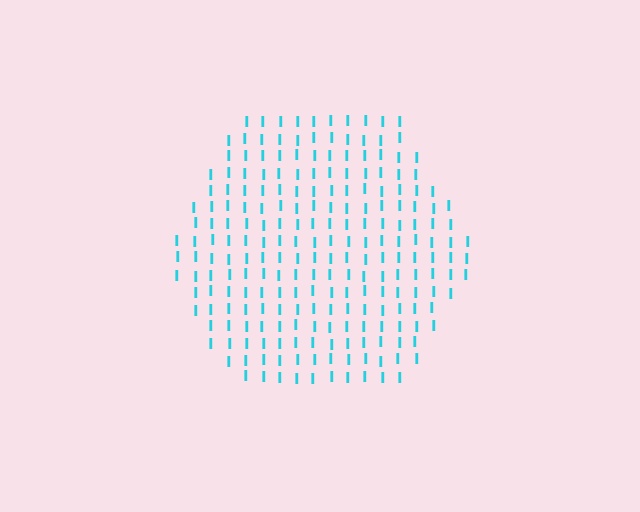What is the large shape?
The large shape is a hexagon.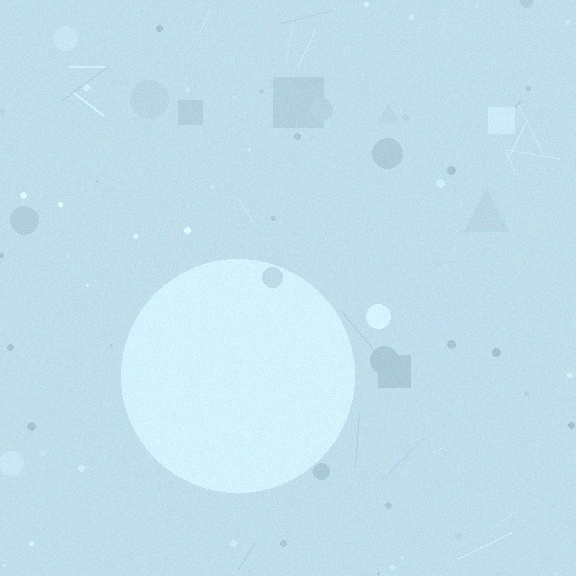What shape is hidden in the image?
A circle is hidden in the image.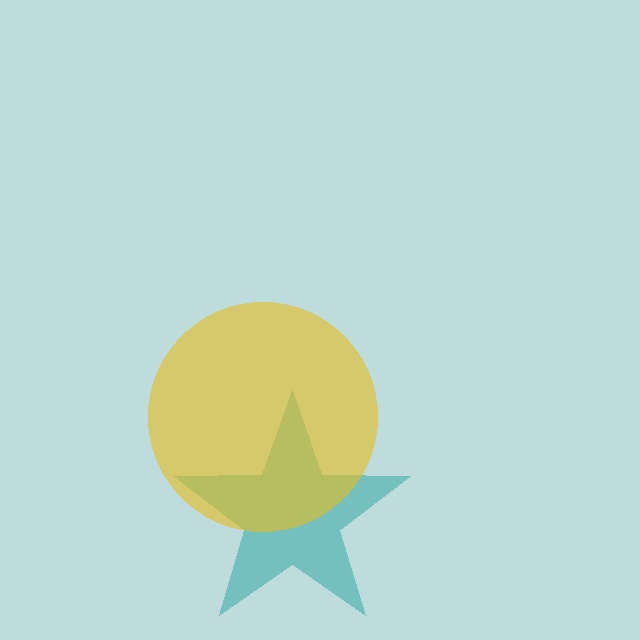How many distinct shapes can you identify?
There are 2 distinct shapes: a teal star, a yellow circle.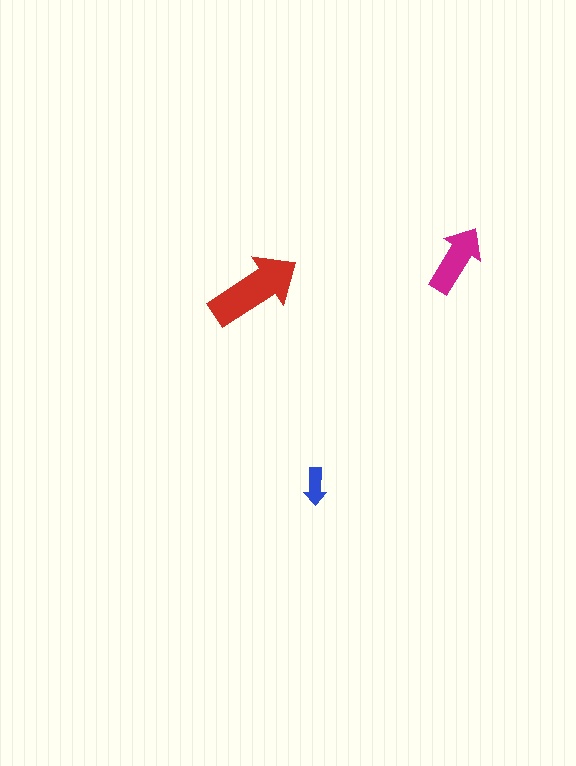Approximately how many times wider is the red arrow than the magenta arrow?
About 1.5 times wider.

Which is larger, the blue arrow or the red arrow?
The red one.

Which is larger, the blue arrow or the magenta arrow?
The magenta one.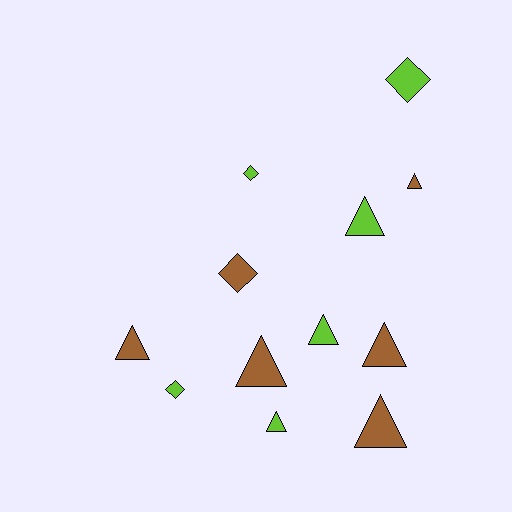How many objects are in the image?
There are 12 objects.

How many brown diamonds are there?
There is 1 brown diamond.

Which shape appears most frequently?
Triangle, with 8 objects.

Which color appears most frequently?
Lime, with 6 objects.